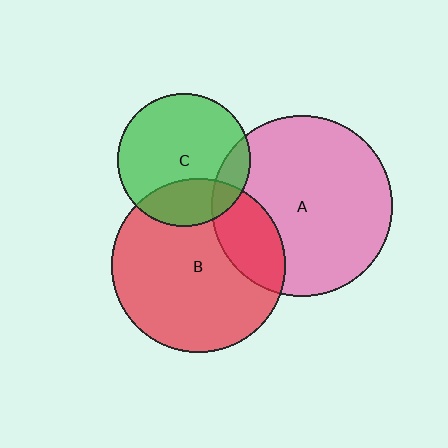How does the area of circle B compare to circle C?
Approximately 1.7 times.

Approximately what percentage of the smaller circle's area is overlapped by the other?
Approximately 15%.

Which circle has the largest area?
Circle A (pink).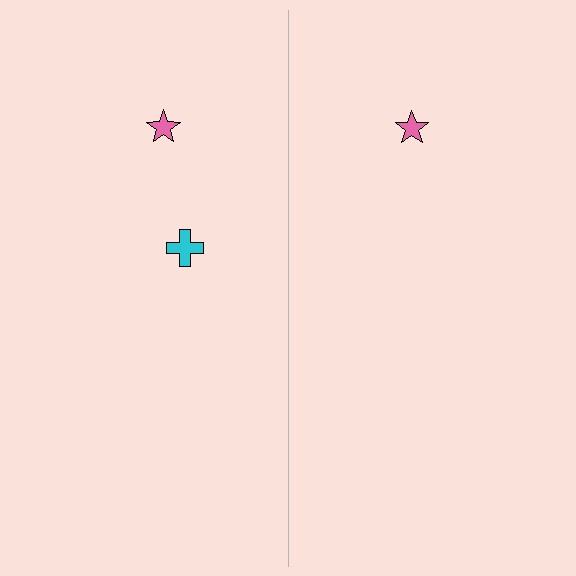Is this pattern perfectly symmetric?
No, the pattern is not perfectly symmetric. A cyan cross is missing from the right side.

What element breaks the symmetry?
A cyan cross is missing from the right side.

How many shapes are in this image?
There are 3 shapes in this image.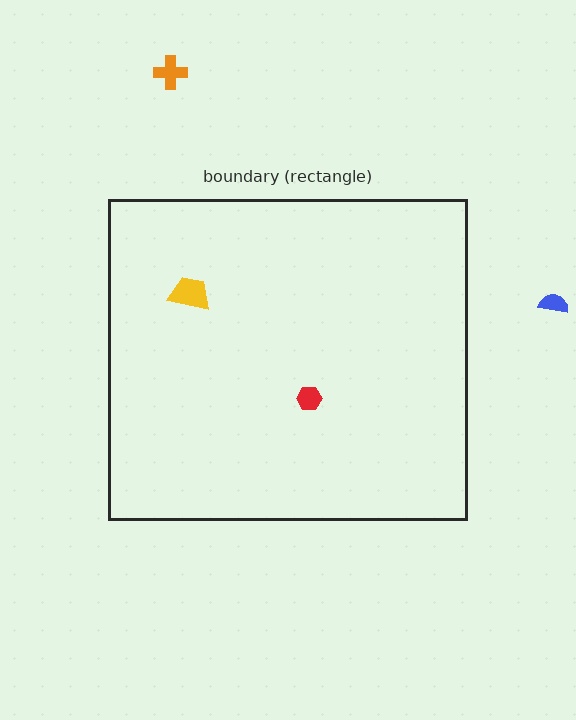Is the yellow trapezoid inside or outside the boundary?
Inside.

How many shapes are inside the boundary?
2 inside, 2 outside.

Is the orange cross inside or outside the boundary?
Outside.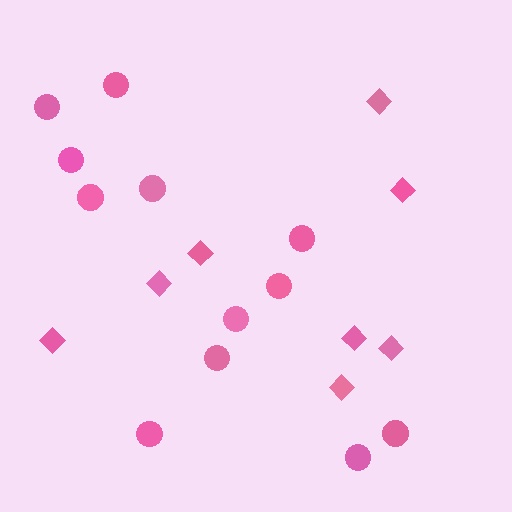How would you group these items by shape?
There are 2 groups: one group of diamonds (8) and one group of circles (12).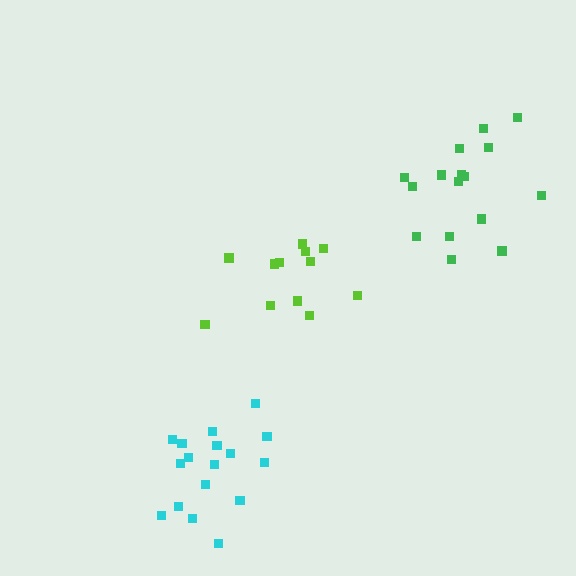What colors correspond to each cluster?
The clusters are colored: green, cyan, lime.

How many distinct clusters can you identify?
There are 3 distinct clusters.